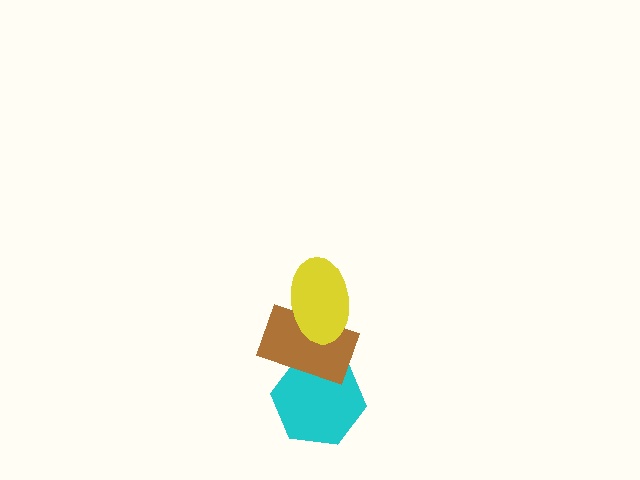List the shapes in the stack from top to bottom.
From top to bottom: the yellow ellipse, the brown rectangle, the cyan hexagon.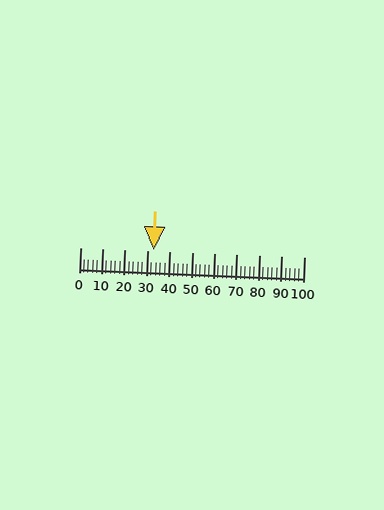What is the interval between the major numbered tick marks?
The major tick marks are spaced 10 units apart.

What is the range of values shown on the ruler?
The ruler shows values from 0 to 100.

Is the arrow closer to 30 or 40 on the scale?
The arrow is closer to 30.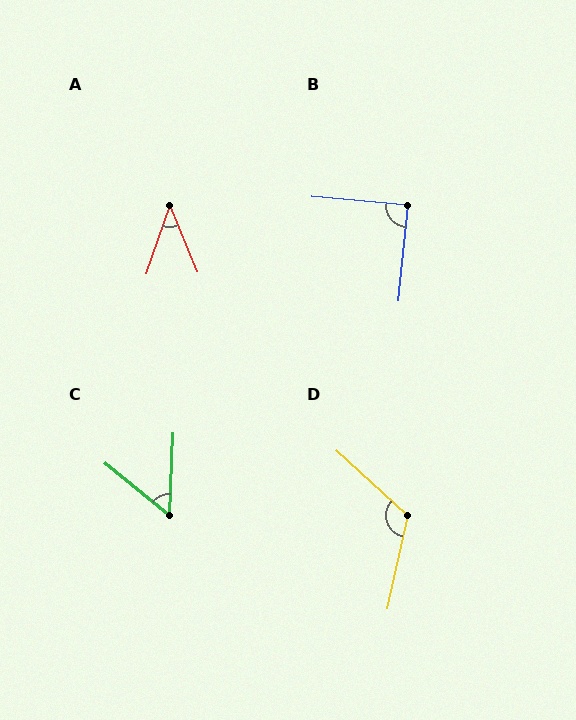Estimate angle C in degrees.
Approximately 53 degrees.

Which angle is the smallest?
A, at approximately 41 degrees.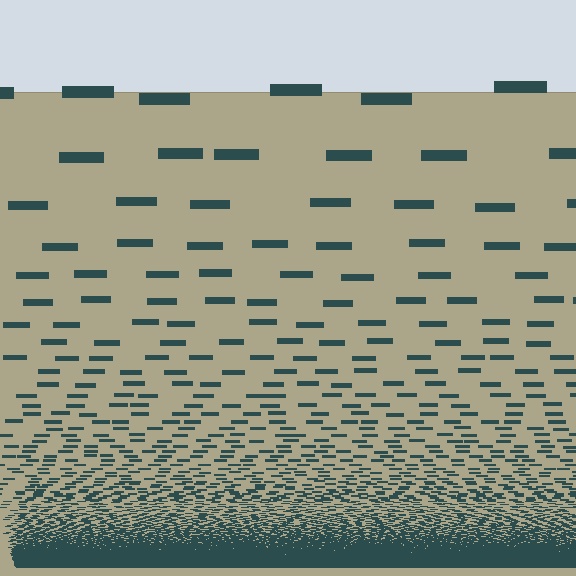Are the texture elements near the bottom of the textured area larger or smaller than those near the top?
Smaller. The gradient is inverted — elements near the bottom are smaller and denser.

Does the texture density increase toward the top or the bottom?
Density increases toward the bottom.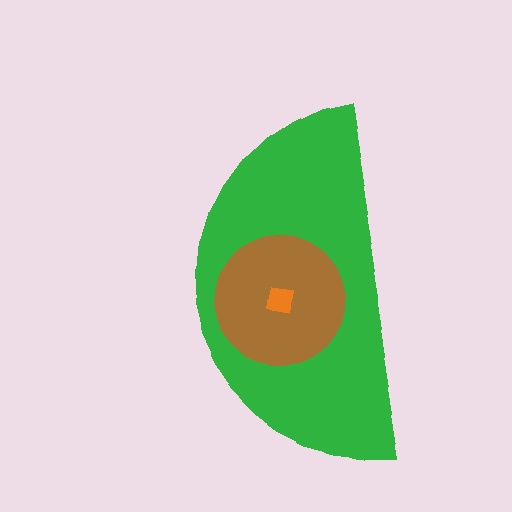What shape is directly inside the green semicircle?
The brown circle.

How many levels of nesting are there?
3.